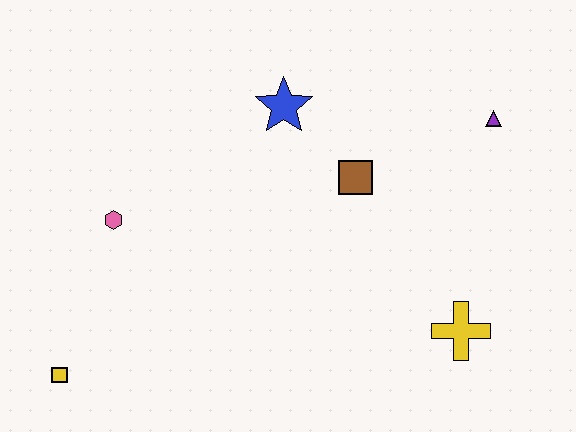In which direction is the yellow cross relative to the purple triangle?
The yellow cross is below the purple triangle.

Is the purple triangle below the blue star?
Yes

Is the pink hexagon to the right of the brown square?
No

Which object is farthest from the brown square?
The yellow square is farthest from the brown square.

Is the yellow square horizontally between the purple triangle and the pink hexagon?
No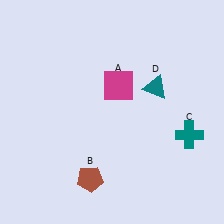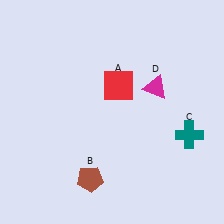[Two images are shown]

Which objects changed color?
A changed from magenta to red. D changed from teal to magenta.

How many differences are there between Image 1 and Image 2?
There are 2 differences between the two images.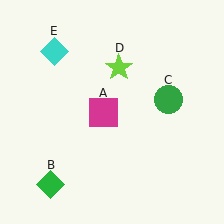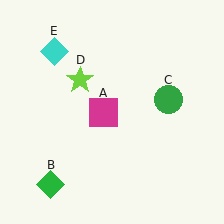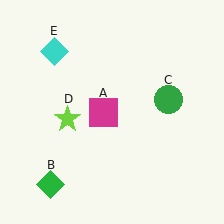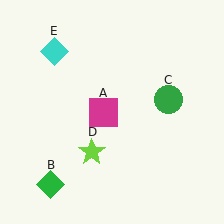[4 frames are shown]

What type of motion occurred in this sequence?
The lime star (object D) rotated counterclockwise around the center of the scene.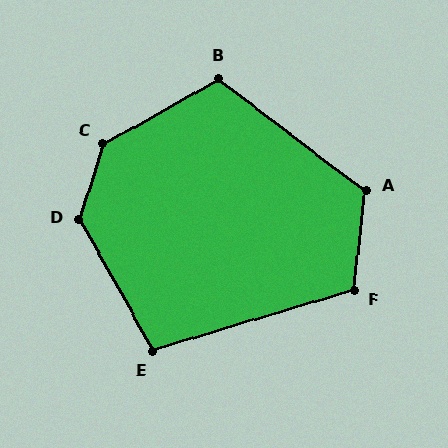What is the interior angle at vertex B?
Approximately 113 degrees (obtuse).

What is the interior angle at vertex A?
Approximately 120 degrees (obtuse).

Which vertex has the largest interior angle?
C, at approximately 137 degrees.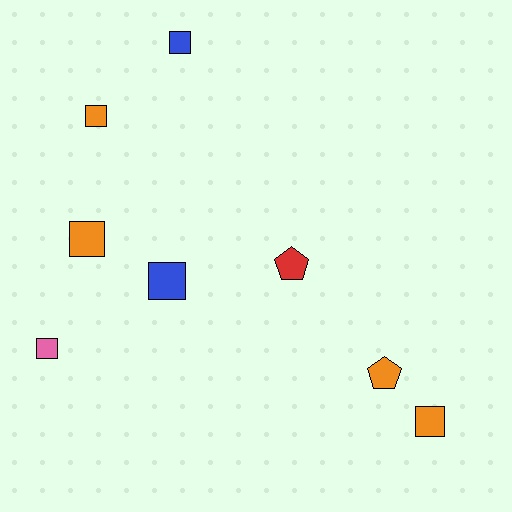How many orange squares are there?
There are 3 orange squares.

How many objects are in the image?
There are 8 objects.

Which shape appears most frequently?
Square, with 6 objects.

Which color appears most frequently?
Orange, with 4 objects.